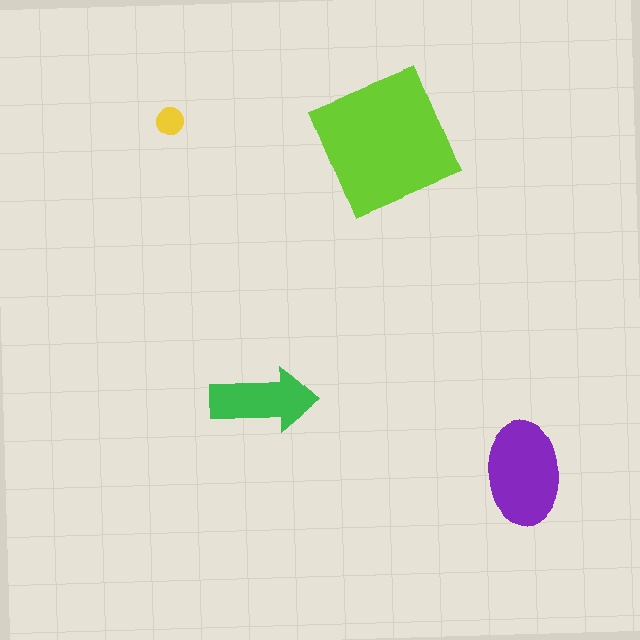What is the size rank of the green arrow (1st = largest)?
3rd.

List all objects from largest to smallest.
The lime square, the purple ellipse, the green arrow, the yellow circle.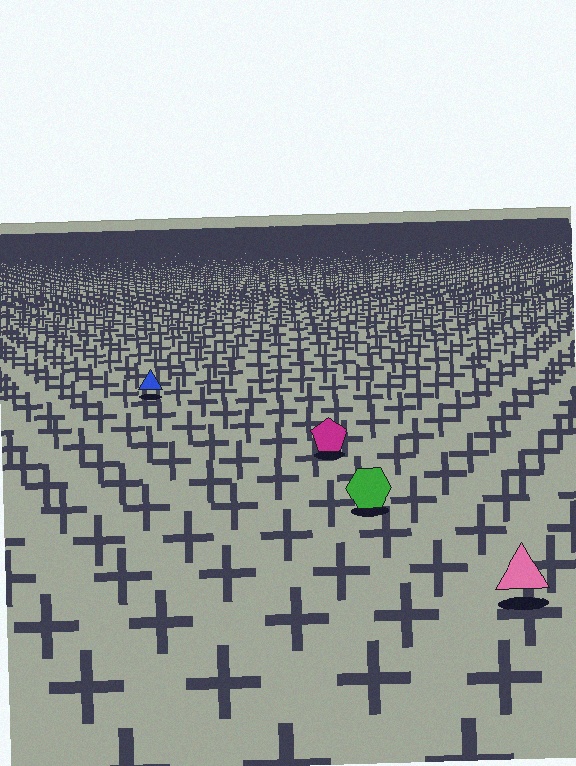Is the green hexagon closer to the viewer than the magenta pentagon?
Yes. The green hexagon is closer — you can tell from the texture gradient: the ground texture is coarser near it.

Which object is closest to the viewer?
The pink triangle is closest. The texture marks near it are larger and more spread out.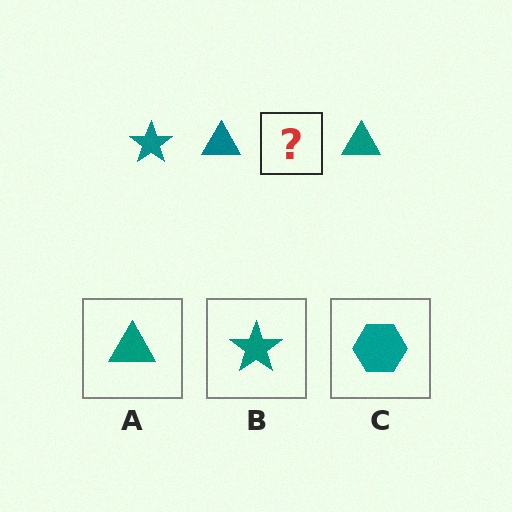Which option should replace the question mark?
Option B.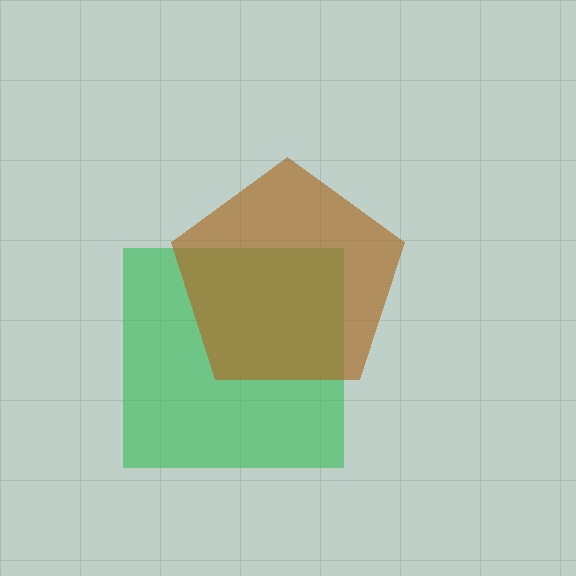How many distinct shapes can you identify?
There are 2 distinct shapes: a green square, a brown pentagon.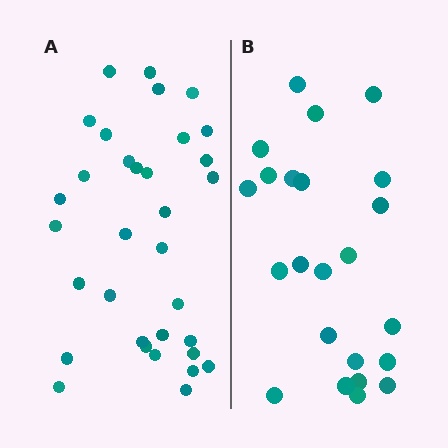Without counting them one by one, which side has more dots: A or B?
Region A (the left region) has more dots.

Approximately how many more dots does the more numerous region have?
Region A has roughly 10 or so more dots than region B.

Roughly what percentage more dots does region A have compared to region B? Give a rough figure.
About 45% more.